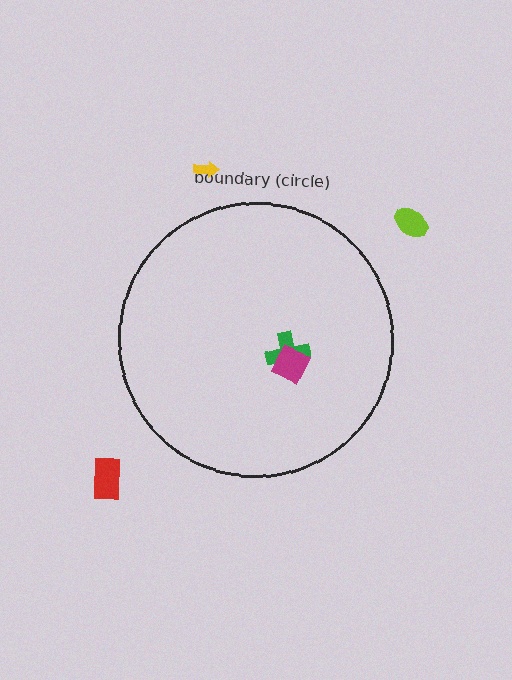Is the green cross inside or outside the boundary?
Inside.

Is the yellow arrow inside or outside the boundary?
Outside.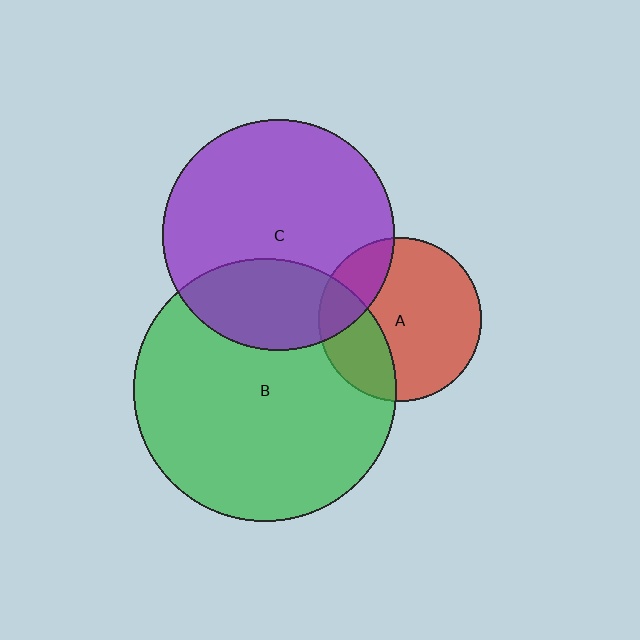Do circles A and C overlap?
Yes.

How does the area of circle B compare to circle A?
Approximately 2.6 times.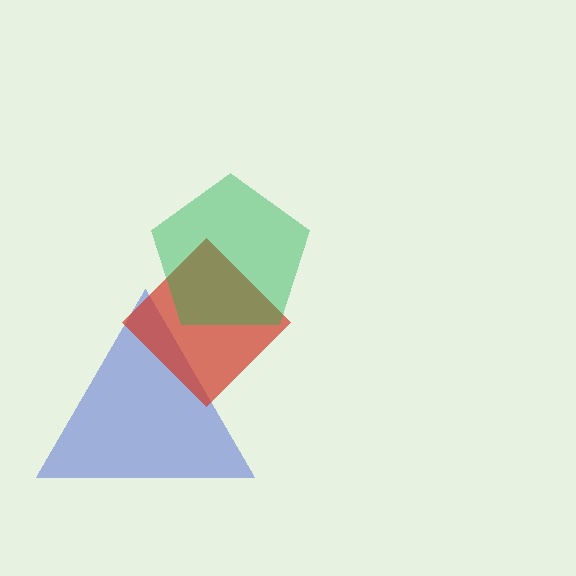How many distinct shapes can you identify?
There are 3 distinct shapes: a blue triangle, a red diamond, a green pentagon.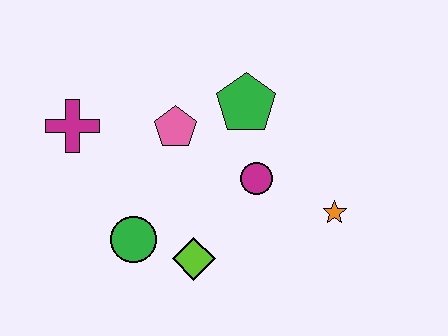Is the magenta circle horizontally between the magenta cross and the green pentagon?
No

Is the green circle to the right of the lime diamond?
No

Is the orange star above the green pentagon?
No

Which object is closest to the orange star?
The magenta circle is closest to the orange star.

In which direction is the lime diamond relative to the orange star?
The lime diamond is to the left of the orange star.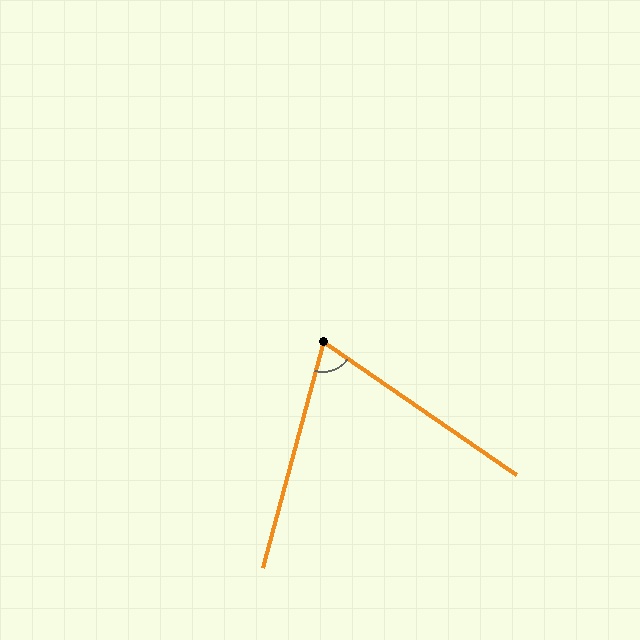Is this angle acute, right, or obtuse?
It is acute.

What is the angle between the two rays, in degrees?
Approximately 71 degrees.